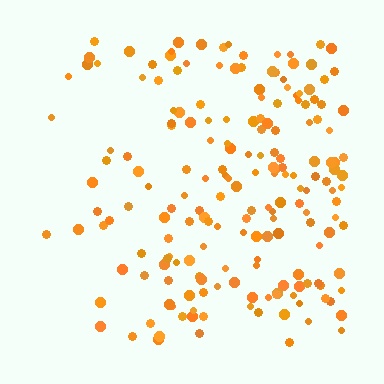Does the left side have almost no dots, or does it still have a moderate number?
Still a moderate number, just noticeably fewer than the right.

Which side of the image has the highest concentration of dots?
The right.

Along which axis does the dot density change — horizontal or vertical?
Horizontal.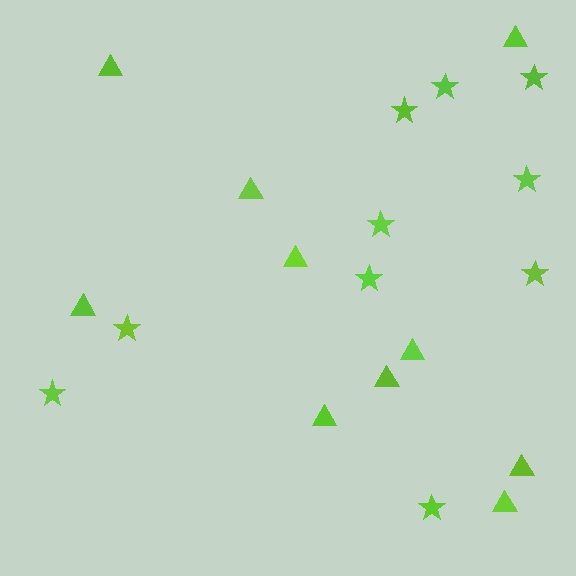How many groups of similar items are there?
There are 2 groups: one group of triangles (10) and one group of stars (10).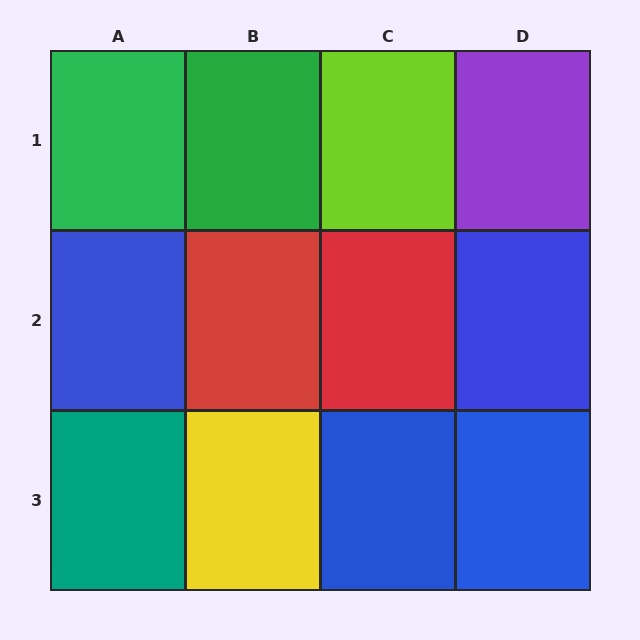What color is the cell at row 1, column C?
Lime.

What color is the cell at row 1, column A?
Green.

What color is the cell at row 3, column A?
Teal.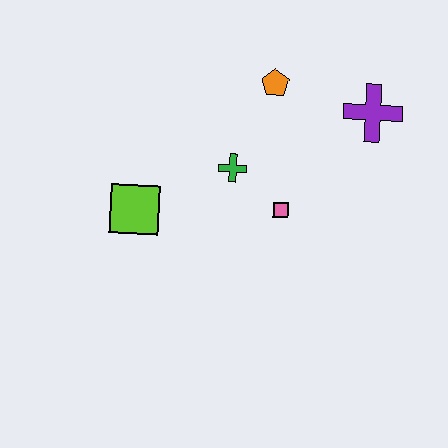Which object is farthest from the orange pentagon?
The lime square is farthest from the orange pentagon.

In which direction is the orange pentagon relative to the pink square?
The orange pentagon is above the pink square.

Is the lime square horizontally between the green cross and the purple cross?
No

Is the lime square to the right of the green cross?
No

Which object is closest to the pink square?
The green cross is closest to the pink square.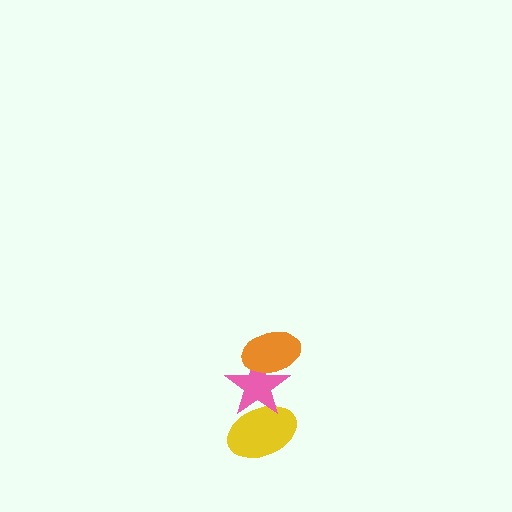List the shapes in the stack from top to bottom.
From top to bottom: the orange ellipse, the pink star, the yellow ellipse.